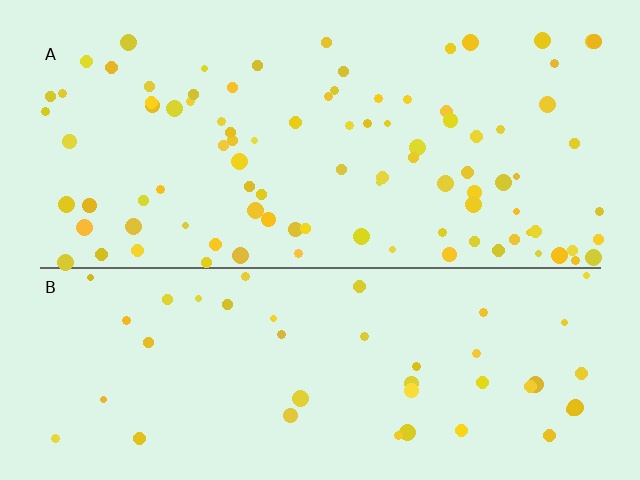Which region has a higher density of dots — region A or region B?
A (the top).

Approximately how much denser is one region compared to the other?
Approximately 2.1× — region A over region B.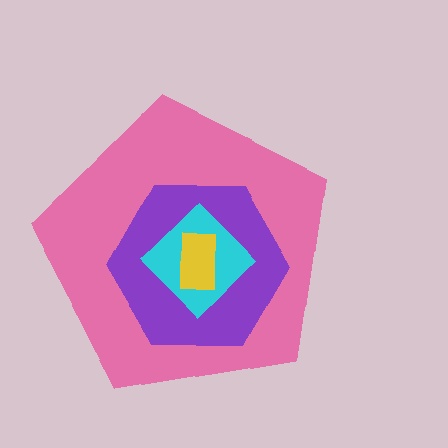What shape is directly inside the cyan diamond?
The yellow rectangle.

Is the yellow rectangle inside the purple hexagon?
Yes.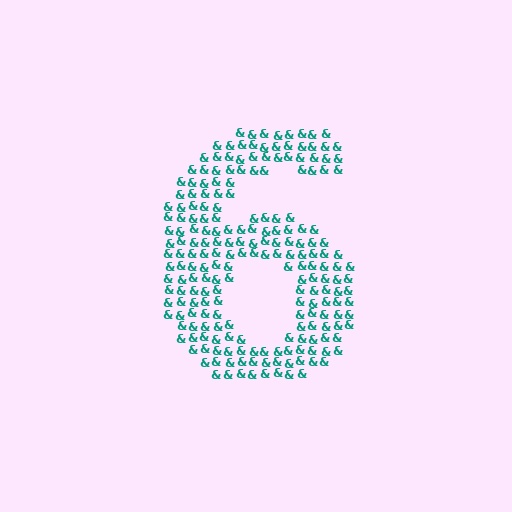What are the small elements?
The small elements are ampersands.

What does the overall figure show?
The overall figure shows the digit 6.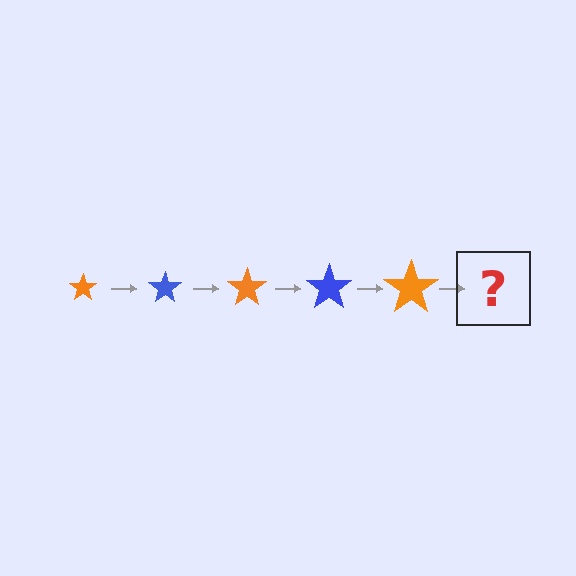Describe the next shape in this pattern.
It should be a blue star, larger than the previous one.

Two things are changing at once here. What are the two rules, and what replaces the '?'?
The two rules are that the star grows larger each step and the color cycles through orange and blue. The '?' should be a blue star, larger than the previous one.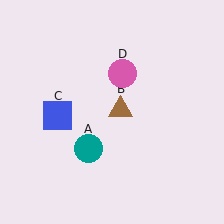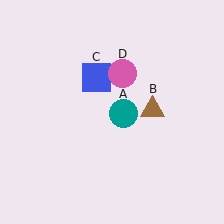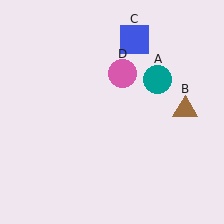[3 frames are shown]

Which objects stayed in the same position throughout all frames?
Pink circle (object D) remained stationary.